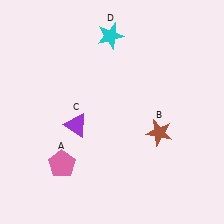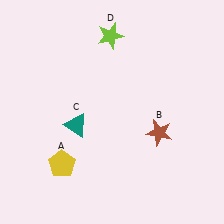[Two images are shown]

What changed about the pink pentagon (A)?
In Image 1, A is pink. In Image 2, it changed to yellow.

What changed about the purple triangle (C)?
In Image 1, C is purple. In Image 2, it changed to teal.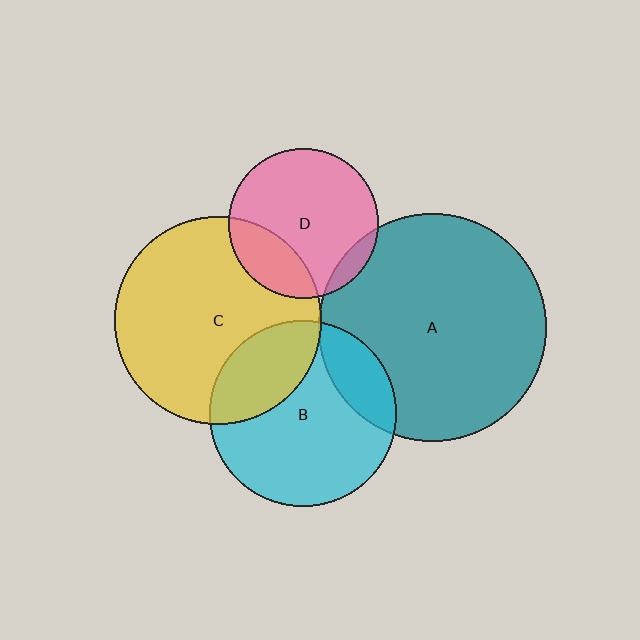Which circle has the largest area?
Circle A (teal).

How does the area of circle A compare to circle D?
Approximately 2.3 times.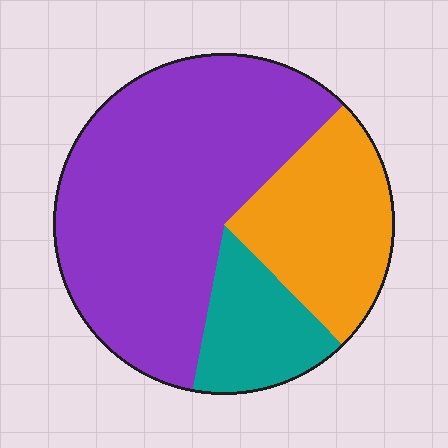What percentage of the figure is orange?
Orange covers about 25% of the figure.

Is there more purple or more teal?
Purple.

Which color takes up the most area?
Purple, at roughly 60%.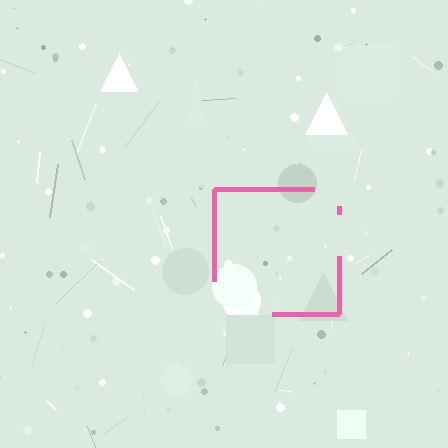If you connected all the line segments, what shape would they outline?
They would outline a square.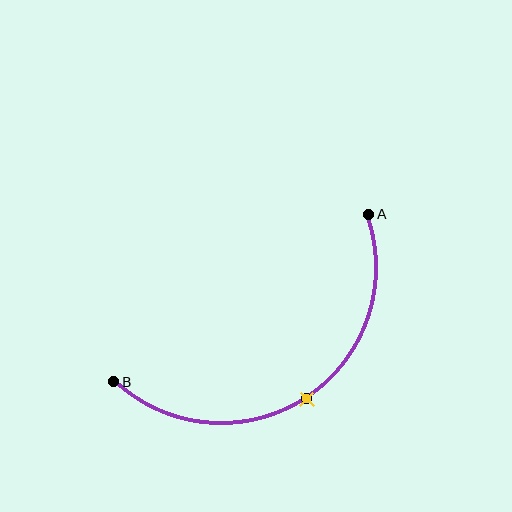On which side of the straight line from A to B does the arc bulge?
The arc bulges below the straight line connecting A and B.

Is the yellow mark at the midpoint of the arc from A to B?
Yes. The yellow mark lies on the arc at equal arc-length from both A and B — it is the arc midpoint.